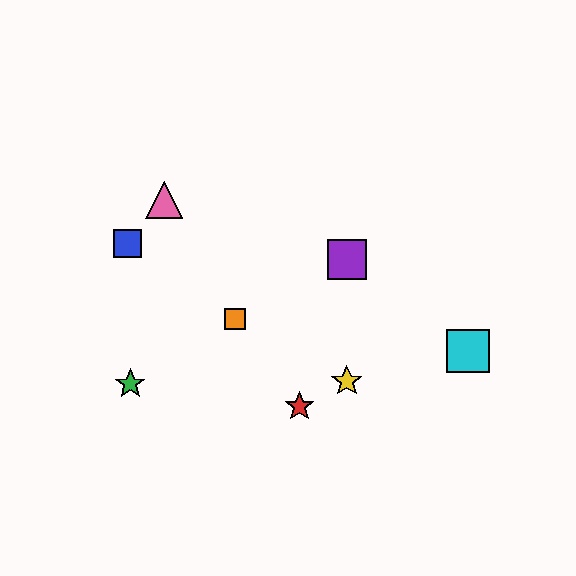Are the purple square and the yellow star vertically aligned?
Yes, both are at x≈347.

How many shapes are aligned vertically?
2 shapes (the yellow star, the purple square) are aligned vertically.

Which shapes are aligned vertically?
The yellow star, the purple square are aligned vertically.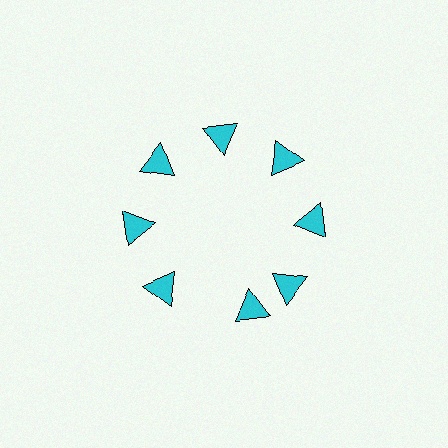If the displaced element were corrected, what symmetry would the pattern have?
It would have 8-fold rotational symmetry — the pattern would map onto itself every 45 degrees.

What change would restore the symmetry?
The symmetry would be restored by rotating it back into even spacing with its neighbors so that all 8 triangles sit at equal angles and equal distance from the center.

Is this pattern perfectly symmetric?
No. The 8 cyan triangles are arranged in a ring, but one element near the 6 o'clock position is rotated out of alignment along the ring, breaking the 8-fold rotational symmetry.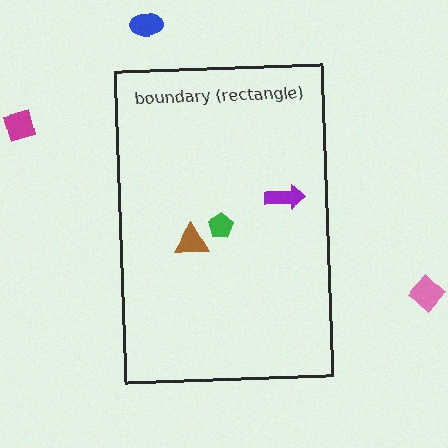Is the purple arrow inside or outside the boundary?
Inside.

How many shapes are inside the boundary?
3 inside, 3 outside.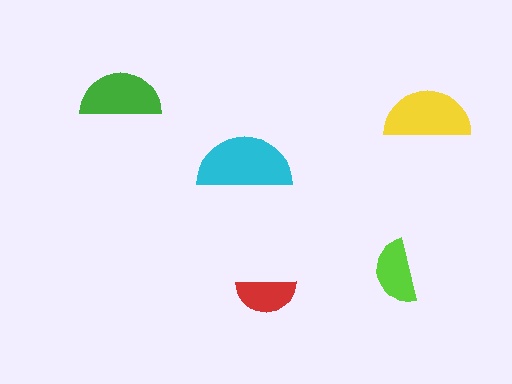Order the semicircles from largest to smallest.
the cyan one, the yellow one, the green one, the lime one, the red one.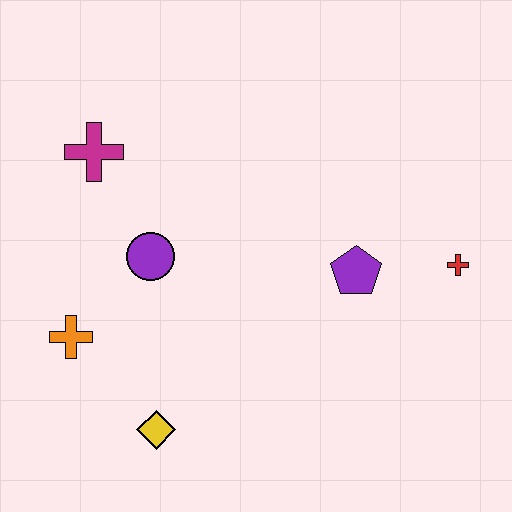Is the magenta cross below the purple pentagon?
No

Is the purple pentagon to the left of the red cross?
Yes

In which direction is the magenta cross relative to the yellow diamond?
The magenta cross is above the yellow diamond.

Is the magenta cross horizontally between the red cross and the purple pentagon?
No